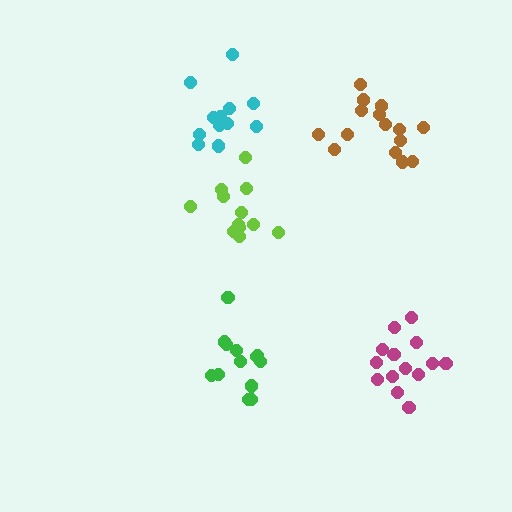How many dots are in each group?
Group 1: 13 dots, Group 2: 12 dots, Group 3: 14 dots, Group 4: 12 dots, Group 5: 15 dots (66 total).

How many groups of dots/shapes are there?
There are 5 groups.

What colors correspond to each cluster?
The clusters are colored: green, lime, magenta, cyan, brown.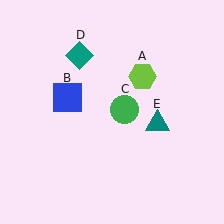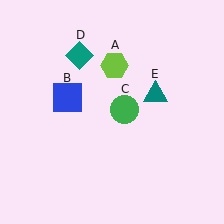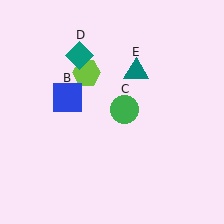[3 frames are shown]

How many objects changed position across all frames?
2 objects changed position: lime hexagon (object A), teal triangle (object E).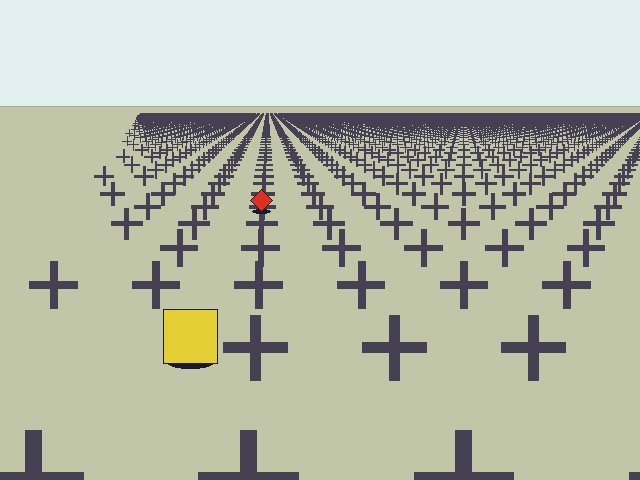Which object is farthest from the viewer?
The red diamond is farthest from the viewer. It appears smaller and the ground texture around it is denser.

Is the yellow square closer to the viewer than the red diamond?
Yes. The yellow square is closer — you can tell from the texture gradient: the ground texture is coarser near it.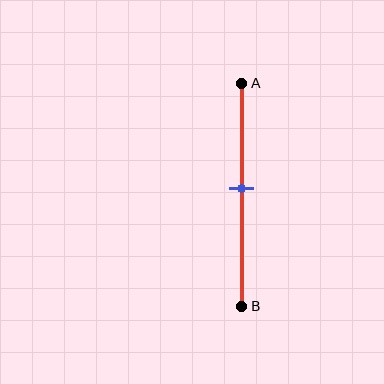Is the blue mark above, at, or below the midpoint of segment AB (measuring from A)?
The blue mark is approximately at the midpoint of segment AB.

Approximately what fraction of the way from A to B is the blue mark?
The blue mark is approximately 45% of the way from A to B.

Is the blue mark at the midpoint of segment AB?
Yes, the mark is approximately at the midpoint.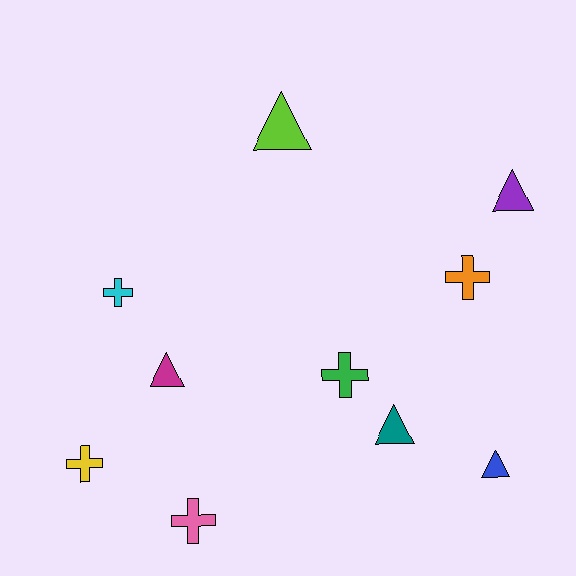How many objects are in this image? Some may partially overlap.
There are 10 objects.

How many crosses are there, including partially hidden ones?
There are 5 crosses.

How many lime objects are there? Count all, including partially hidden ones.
There is 1 lime object.